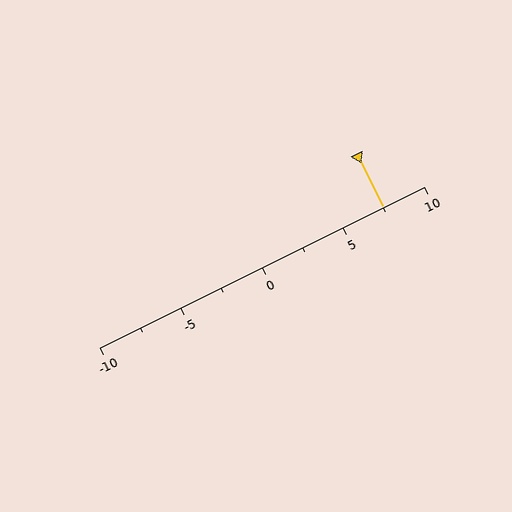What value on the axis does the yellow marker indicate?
The marker indicates approximately 7.5.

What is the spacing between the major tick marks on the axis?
The major ticks are spaced 5 apart.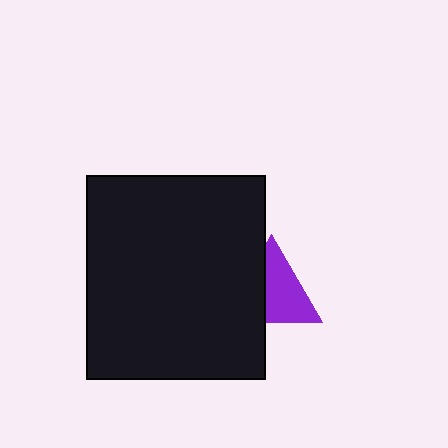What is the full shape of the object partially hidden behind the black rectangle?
The partially hidden object is a purple triangle.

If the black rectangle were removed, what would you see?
You would see the complete purple triangle.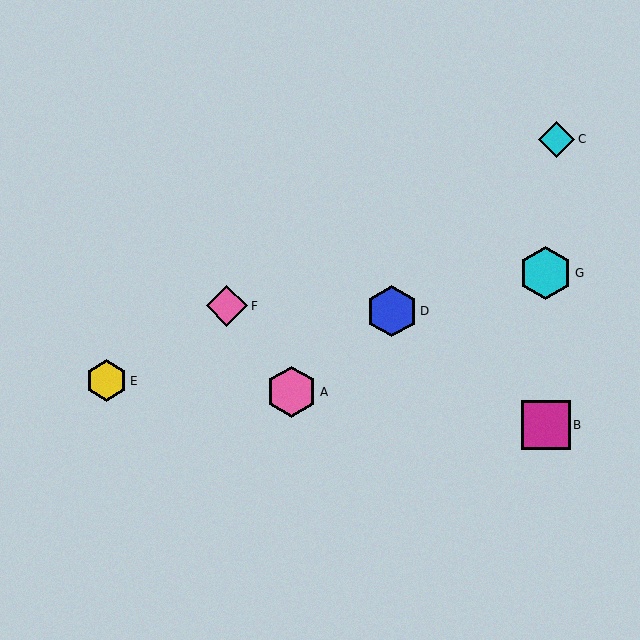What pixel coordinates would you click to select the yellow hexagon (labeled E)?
Click at (106, 381) to select the yellow hexagon E.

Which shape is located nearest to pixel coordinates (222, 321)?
The pink diamond (labeled F) at (227, 306) is nearest to that location.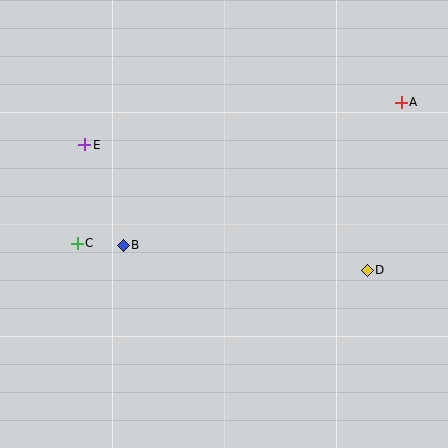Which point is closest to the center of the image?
Point B at (123, 245) is closest to the center.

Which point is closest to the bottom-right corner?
Point D is closest to the bottom-right corner.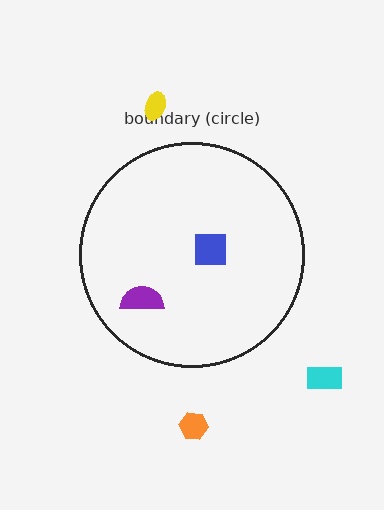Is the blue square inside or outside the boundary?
Inside.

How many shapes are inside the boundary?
2 inside, 3 outside.